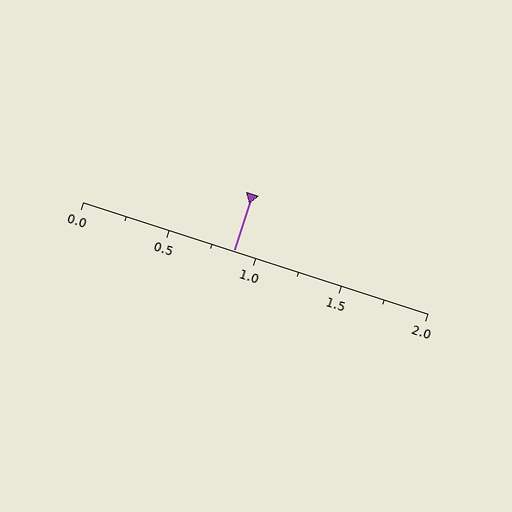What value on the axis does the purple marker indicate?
The marker indicates approximately 0.88.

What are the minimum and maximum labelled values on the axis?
The axis runs from 0.0 to 2.0.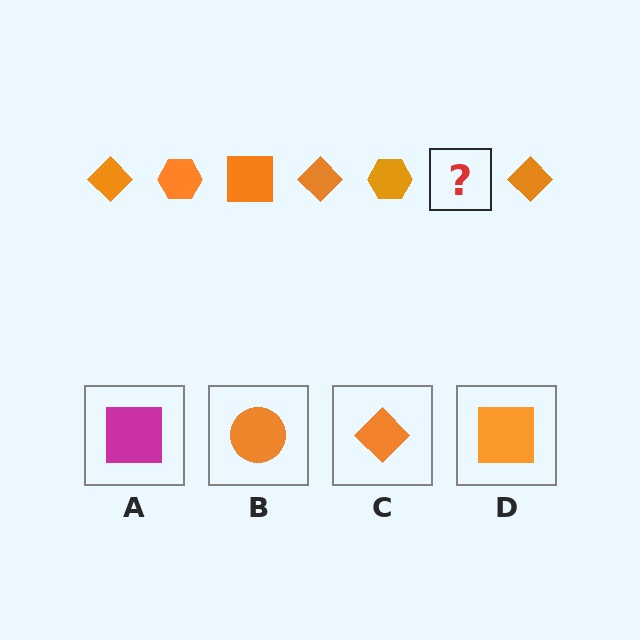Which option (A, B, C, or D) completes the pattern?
D.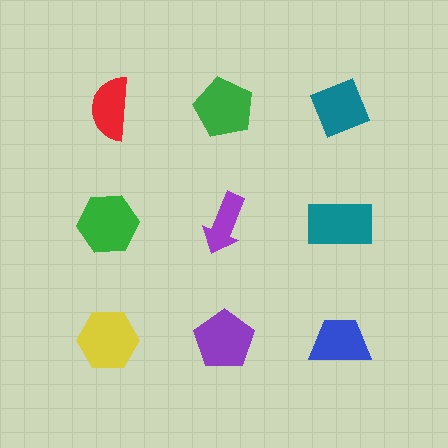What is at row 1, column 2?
A green pentagon.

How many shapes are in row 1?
3 shapes.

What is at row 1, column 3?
A teal diamond.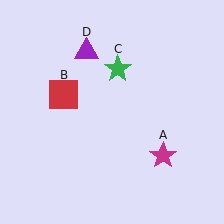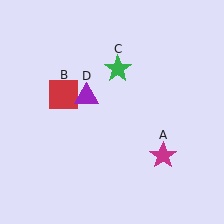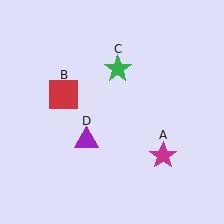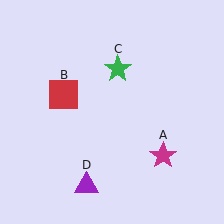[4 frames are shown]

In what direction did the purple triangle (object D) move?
The purple triangle (object D) moved down.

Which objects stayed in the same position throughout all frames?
Magenta star (object A) and red square (object B) and green star (object C) remained stationary.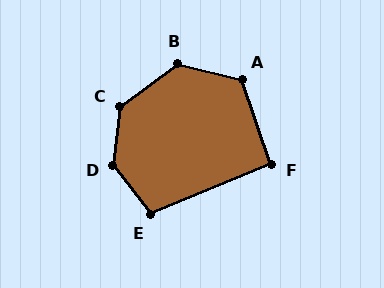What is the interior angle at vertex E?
Approximately 105 degrees (obtuse).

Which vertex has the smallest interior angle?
F, at approximately 94 degrees.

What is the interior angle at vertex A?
Approximately 123 degrees (obtuse).